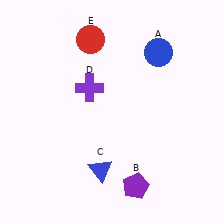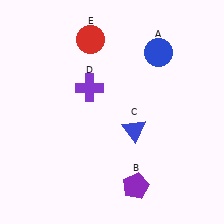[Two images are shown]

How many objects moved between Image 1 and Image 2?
1 object moved between the two images.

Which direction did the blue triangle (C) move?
The blue triangle (C) moved up.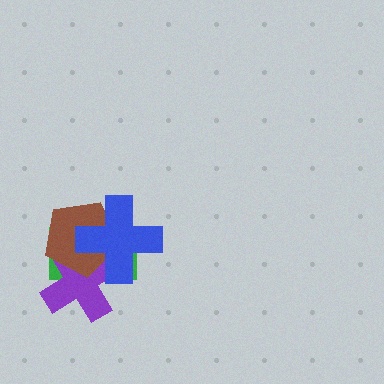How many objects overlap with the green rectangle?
3 objects overlap with the green rectangle.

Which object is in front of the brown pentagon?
The blue cross is in front of the brown pentagon.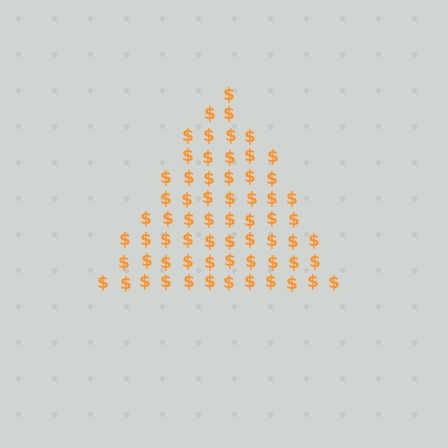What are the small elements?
The small elements are dollar signs.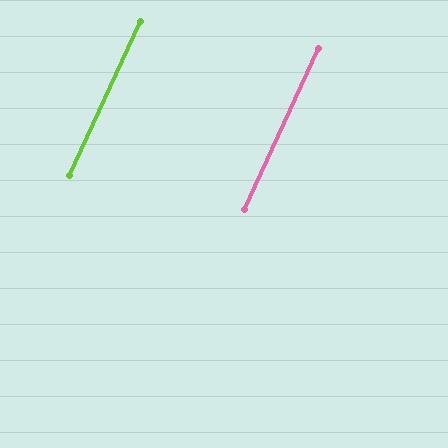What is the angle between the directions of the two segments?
Approximately 0 degrees.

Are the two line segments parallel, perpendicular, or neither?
Parallel — their directions differ by only 0.2°.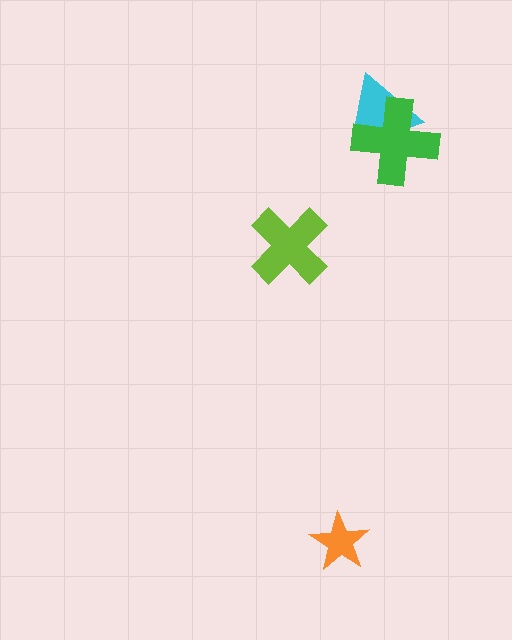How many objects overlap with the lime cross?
0 objects overlap with the lime cross.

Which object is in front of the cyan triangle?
The green cross is in front of the cyan triangle.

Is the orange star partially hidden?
No, no other shape covers it.